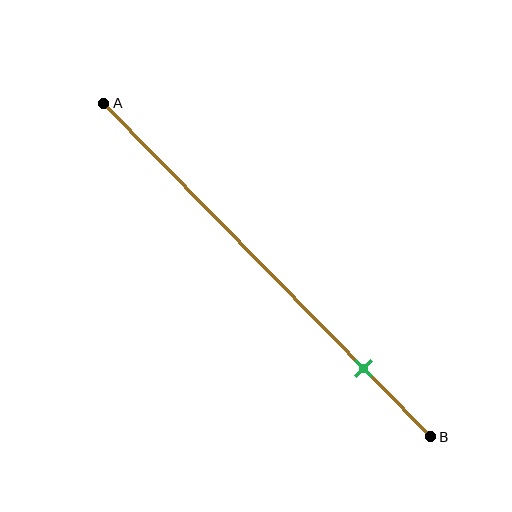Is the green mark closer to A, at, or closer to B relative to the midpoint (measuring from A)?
The green mark is closer to point B than the midpoint of segment AB.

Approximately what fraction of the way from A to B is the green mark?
The green mark is approximately 80% of the way from A to B.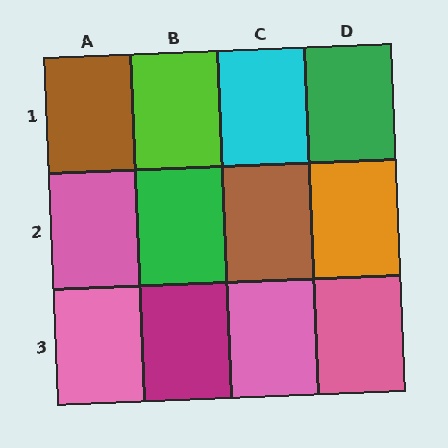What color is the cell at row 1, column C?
Cyan.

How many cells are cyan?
1 cell is cyan.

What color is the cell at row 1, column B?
Lime.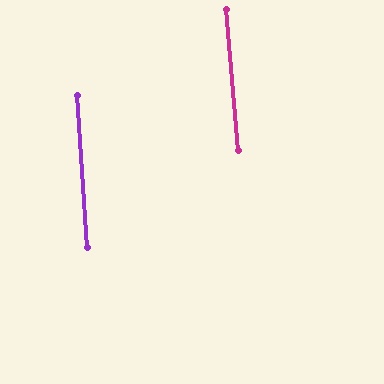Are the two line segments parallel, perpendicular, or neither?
Parallel — their directions differ by only 1.2°.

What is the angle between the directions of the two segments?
Approximately 1 degree.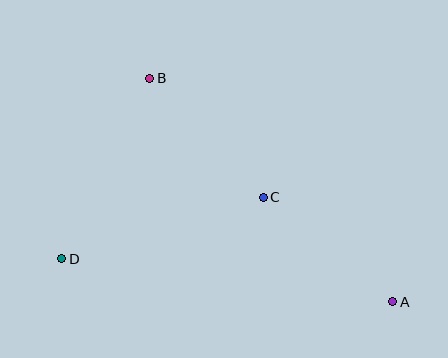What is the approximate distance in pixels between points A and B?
The distance between A and B is approximately 330 pixels.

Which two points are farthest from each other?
Points A and D are farthest from each other.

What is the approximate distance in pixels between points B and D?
The distance between B and D is approximately 200 pixels.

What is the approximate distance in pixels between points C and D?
The distance between C and D is approximately 211 pixels.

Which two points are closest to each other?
Points B and C are closest to each other.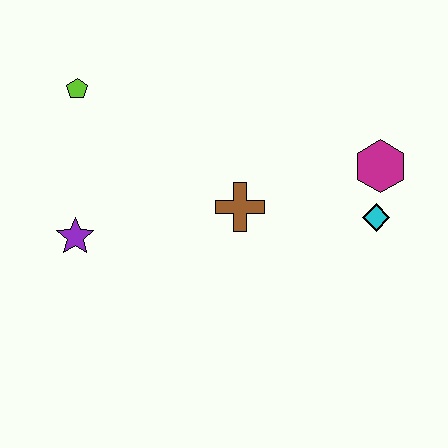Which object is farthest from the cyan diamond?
The lime pentagon is farthest from the cyan diamond.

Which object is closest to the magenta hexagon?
The cyan diamond is closest to the magenta hexagon.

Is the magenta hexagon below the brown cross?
No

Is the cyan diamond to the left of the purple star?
No